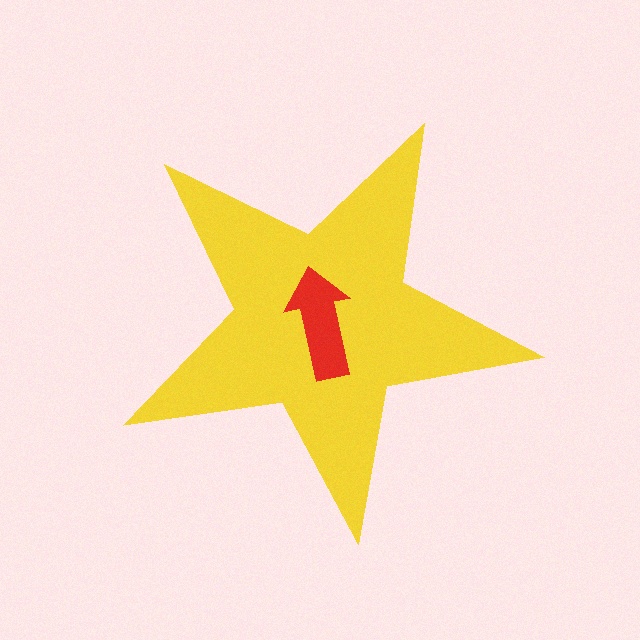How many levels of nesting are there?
2.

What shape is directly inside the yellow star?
The red arrow.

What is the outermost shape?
The yellow star.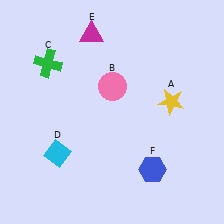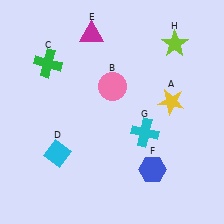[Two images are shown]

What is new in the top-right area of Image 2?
A lime star (H) was added in the top-right area of Image 2.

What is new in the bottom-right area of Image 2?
A cyan cross (G) was added in the bottom-right area of Image 2.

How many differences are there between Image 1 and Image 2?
There are 2 differences between the two images.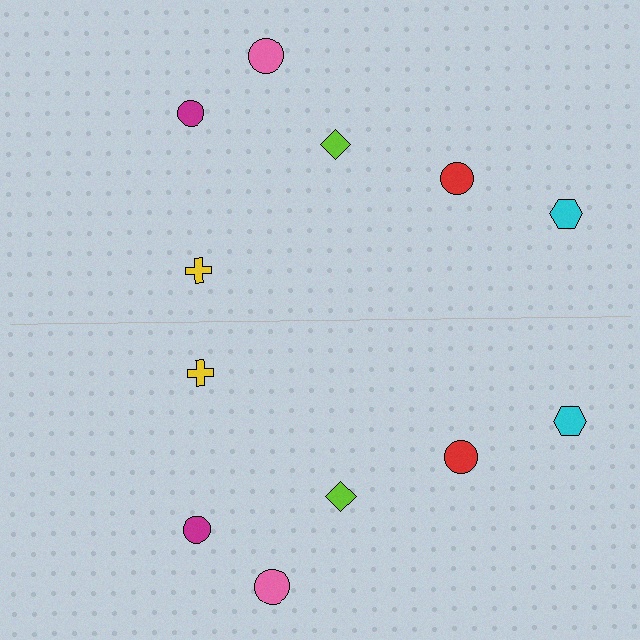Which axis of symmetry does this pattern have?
The pattern has a horizontal axis of symmetry running through the center of the image.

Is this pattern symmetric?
Yes, this pattern has bilateral (reflection) symmetry.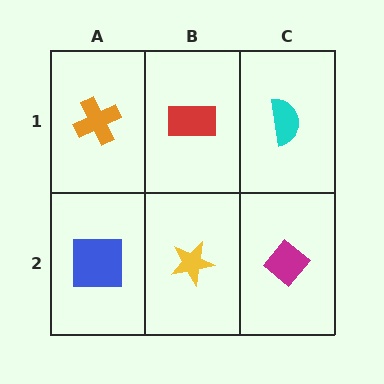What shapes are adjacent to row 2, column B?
A red rectangle (row 1, column B), a blue square (row 2, column A), a magenta diamond (row 2, column C).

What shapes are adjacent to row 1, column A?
A blue square (row 2, column A), a red rectangle (row 1, column B).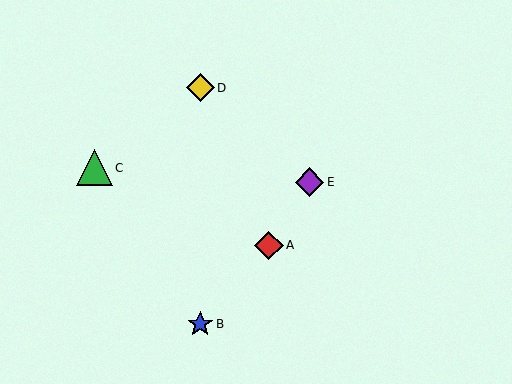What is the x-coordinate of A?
Object A is at x≈269.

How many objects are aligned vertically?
2 objects (B, D) are aligned vertically.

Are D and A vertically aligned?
No, D is at x≈200 and A is at x≈269.